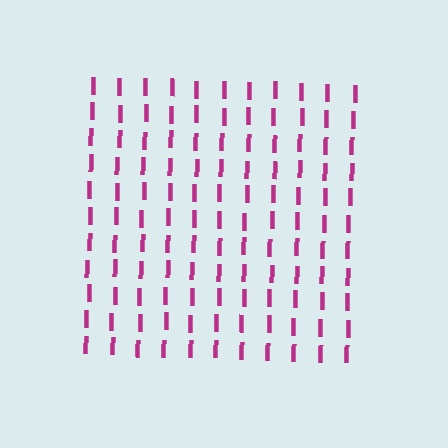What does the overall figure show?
The overall figure shows a square.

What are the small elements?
The small elements are letter I's.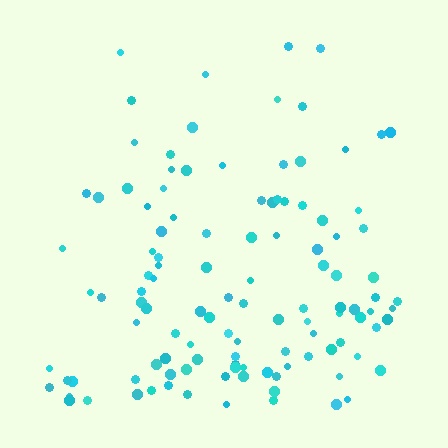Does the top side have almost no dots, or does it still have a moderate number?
Still a moderate number, just noticeably fewer than the bottom.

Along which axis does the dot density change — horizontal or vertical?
Vertical.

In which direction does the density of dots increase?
From top to bottom, with the bottom side densest.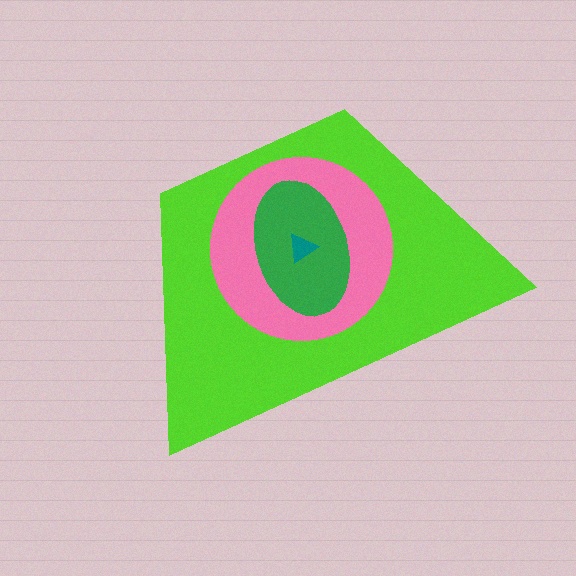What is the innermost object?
The teal triangle.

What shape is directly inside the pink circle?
The green ellipse.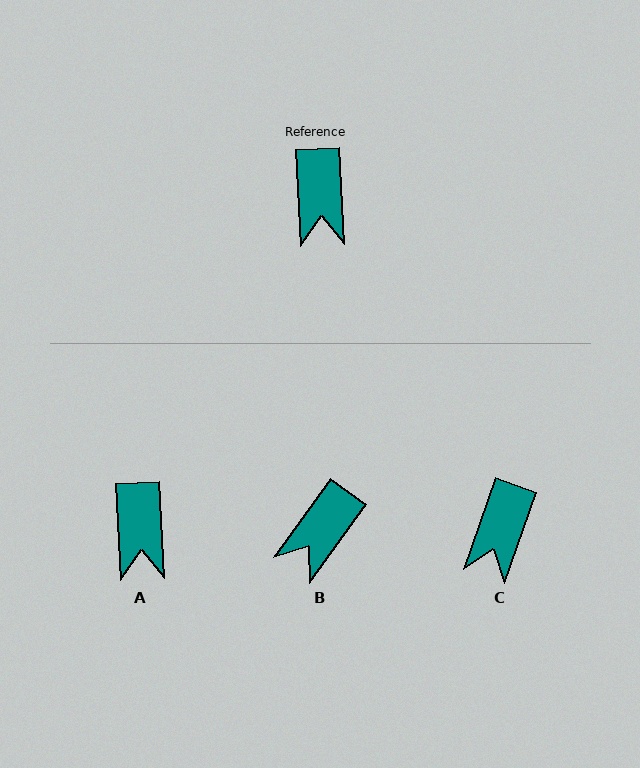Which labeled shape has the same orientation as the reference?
A.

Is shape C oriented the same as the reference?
No, it is off by about 22 degrees.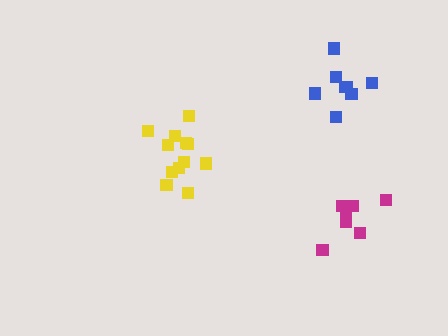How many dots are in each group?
Group 1: 12 dots, Group 2: 7 dots, Group 3: 8 dots (27 total).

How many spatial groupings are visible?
There are 3 spatial groupings.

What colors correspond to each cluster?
The clusters are colored: yellow, magenta, blue.